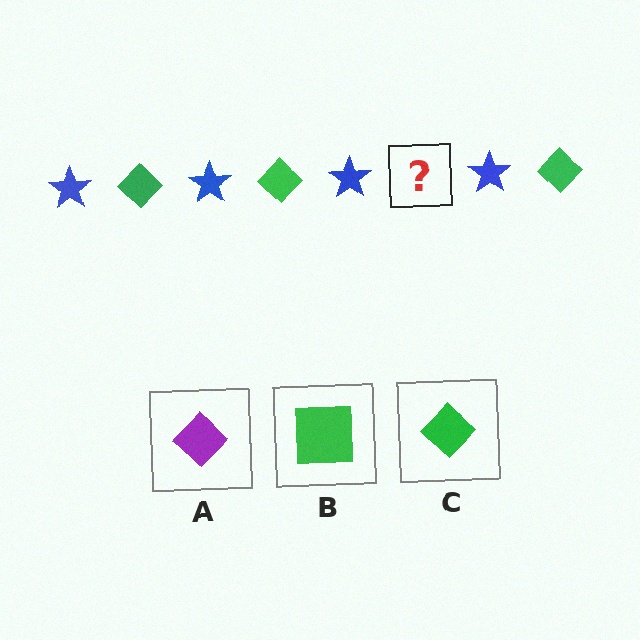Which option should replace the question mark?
Option C.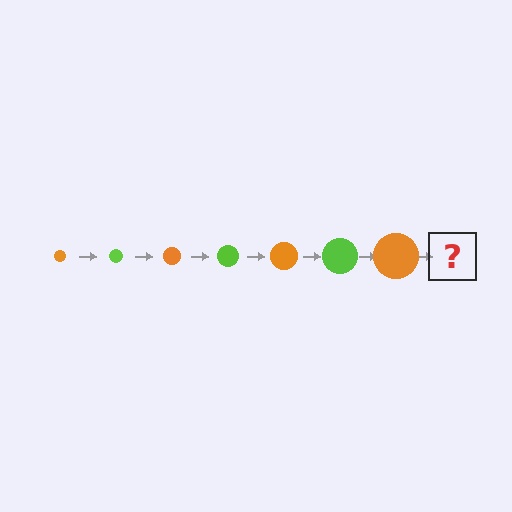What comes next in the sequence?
The next element should be a lime circle, larger than the previous one.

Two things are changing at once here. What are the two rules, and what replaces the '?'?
The two rules are that the circle grows larger each step and the color cycles through orange and lime. The '?' should be a lime circle, larger than the previous one.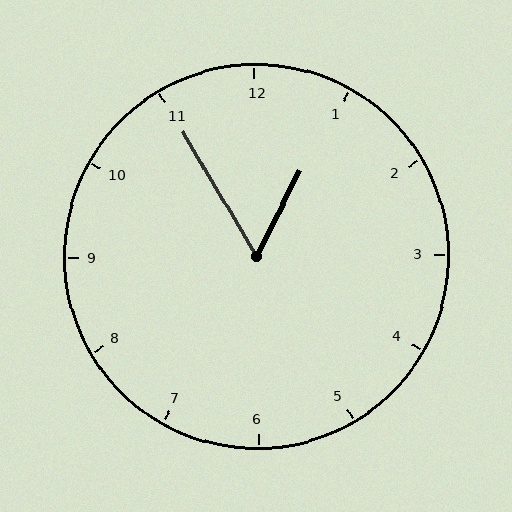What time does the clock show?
12:55.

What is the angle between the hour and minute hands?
Approximately 58 degrees.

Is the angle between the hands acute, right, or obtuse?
It is acute.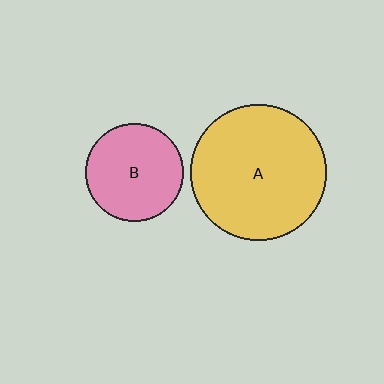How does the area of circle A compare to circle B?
Approximately 1.9 times.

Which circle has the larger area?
Circle A (yellow).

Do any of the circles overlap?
No, none of the circles overlap.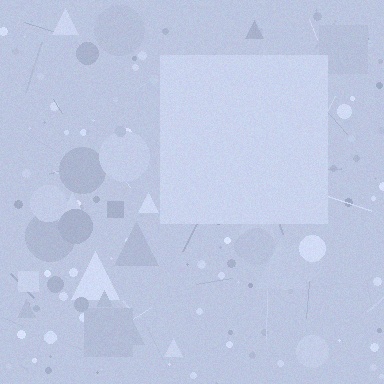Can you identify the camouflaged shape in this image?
The camouflaged shape is a square.